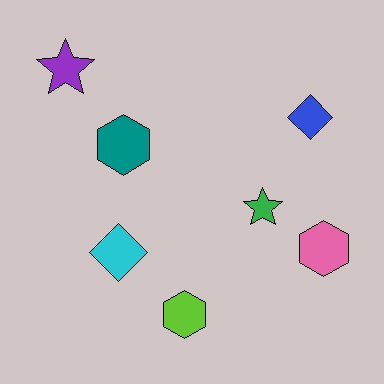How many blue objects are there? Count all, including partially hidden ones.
There is 1 blue object.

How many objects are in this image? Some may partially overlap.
There are 7 objects.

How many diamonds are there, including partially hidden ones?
There are 2 diamonds.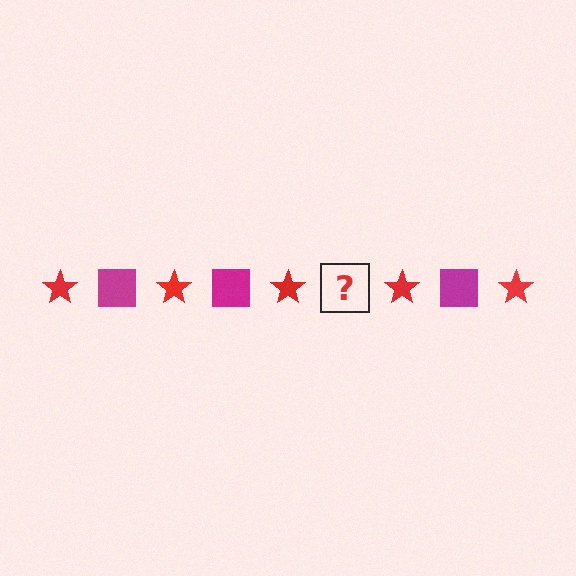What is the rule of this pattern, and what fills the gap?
The rule is that the pattern alternates between red star and magenta square. The gap should be filled with a magenta square.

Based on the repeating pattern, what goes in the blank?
The blank should be a magenta square.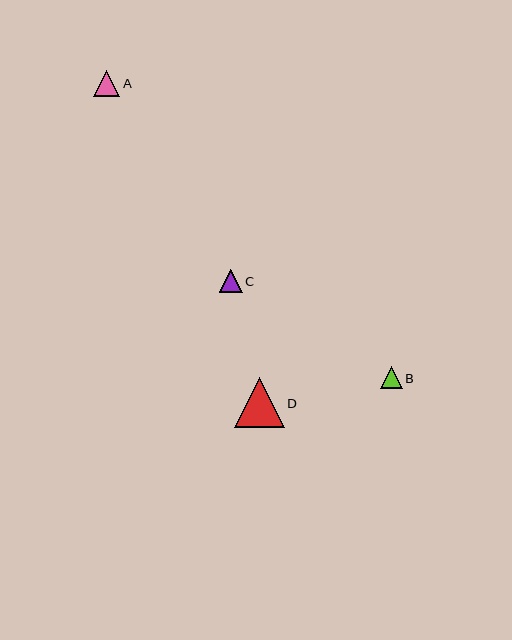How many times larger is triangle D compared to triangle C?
Triangle D is approximately 2.2 times the size of triangle C.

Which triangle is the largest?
Triangle D is the largest with a size of approximately 50 pixels.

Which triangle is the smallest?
Triangle B is the smallest with a size of approximately 22 pixels.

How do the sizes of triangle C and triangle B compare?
Triangle C and triangle B are approximately the same size.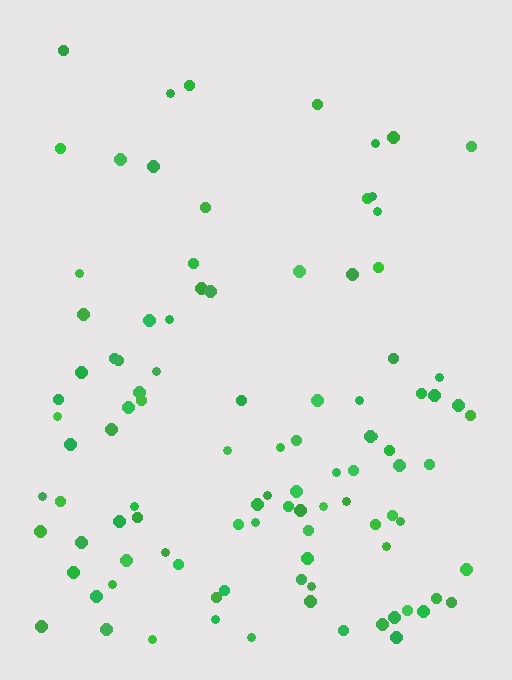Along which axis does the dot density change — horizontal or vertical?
Vertical.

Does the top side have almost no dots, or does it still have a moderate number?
Still a moderate number, just noticeably fewer than the bottom.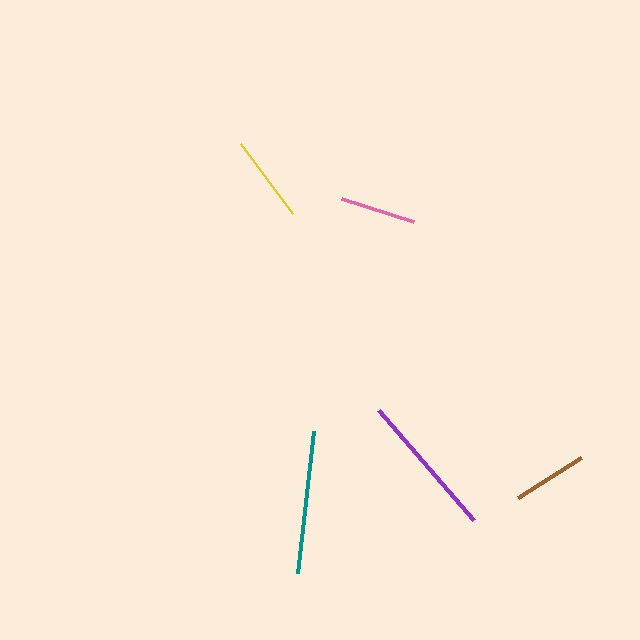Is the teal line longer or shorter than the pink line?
The teal line is longer than the pink line.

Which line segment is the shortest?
The brown line is the shortest at approximately 74 pixels.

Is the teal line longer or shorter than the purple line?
The purple line is longer than the teal line.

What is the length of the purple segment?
The purple segment is approximately 145 pixels long.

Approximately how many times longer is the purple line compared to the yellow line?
The purple line is approximately 1.7 times the length of the yellow line.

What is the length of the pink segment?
The pink segment is approximately 76 pixels long.